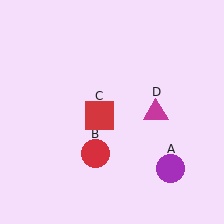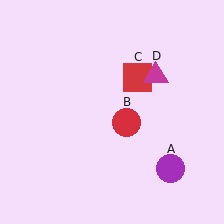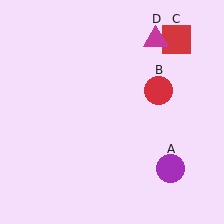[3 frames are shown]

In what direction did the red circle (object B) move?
The red circle (object B) moved up and to the right.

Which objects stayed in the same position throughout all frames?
Purple circle (object A) remained stationary.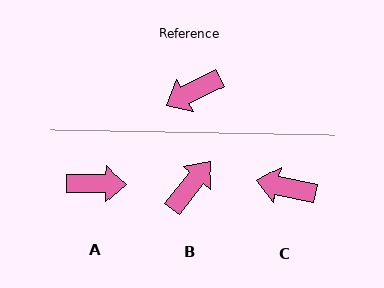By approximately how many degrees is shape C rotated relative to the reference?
Approximately 39 degrees clockwise.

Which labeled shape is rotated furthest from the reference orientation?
B, about 156 degrees away.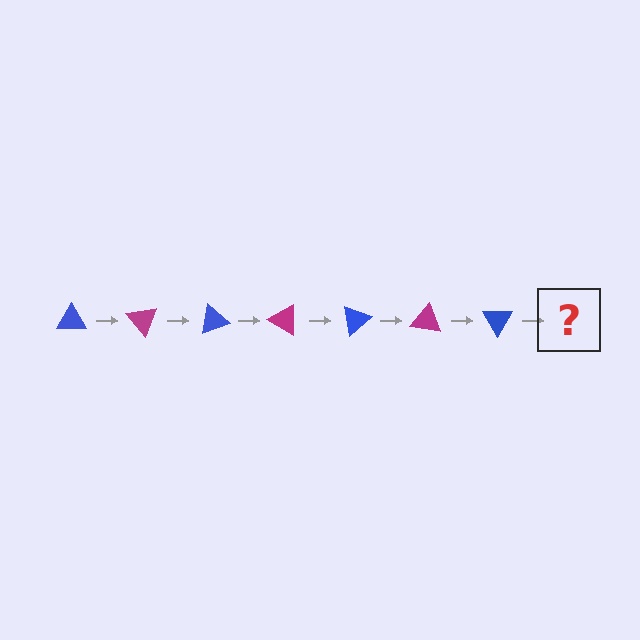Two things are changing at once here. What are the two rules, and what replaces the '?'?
The two rules are that it rotates 50 degrees each step and the color cycles through blue and magenta. The '?' should be a magenta triangle, rotated 350 degrees from the start.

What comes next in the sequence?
The next element should be a magenta triangle, rotated 350 degrees from the start.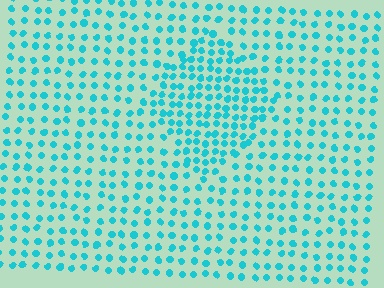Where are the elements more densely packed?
The elements are more densely packed inside the diamond boundary.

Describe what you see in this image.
The image contains small cyan elements arranged at two different densities. A diamond-shaped region is visible where the elements are more densely packed than the surrounding area.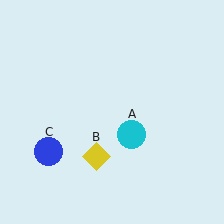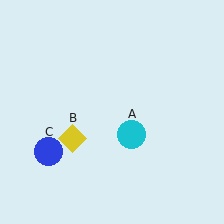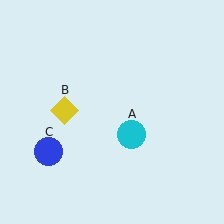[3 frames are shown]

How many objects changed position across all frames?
1 object changed position: yellow diamond (object B).